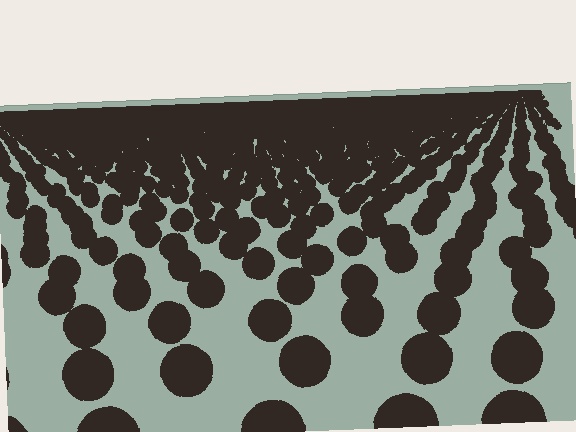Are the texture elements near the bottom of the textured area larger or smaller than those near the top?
Larger. Near the bottom, elements are closer to the viewer and appear at a bigger on-screen size.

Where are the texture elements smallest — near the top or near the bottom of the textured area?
Near the top.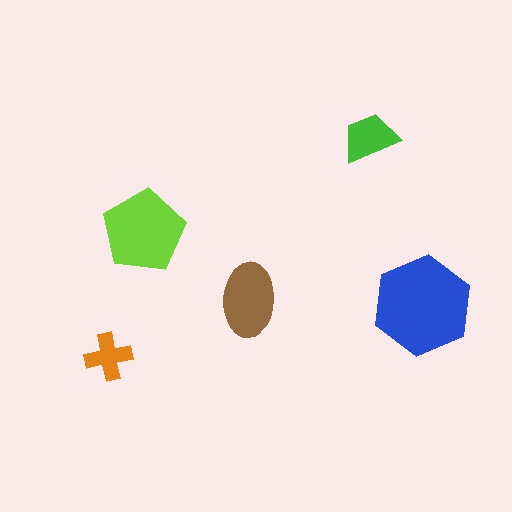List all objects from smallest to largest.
The orange cross, the green trapezoid, the brown ellipse, the lime pentagon, the blue hexagon.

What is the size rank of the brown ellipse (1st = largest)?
3rd.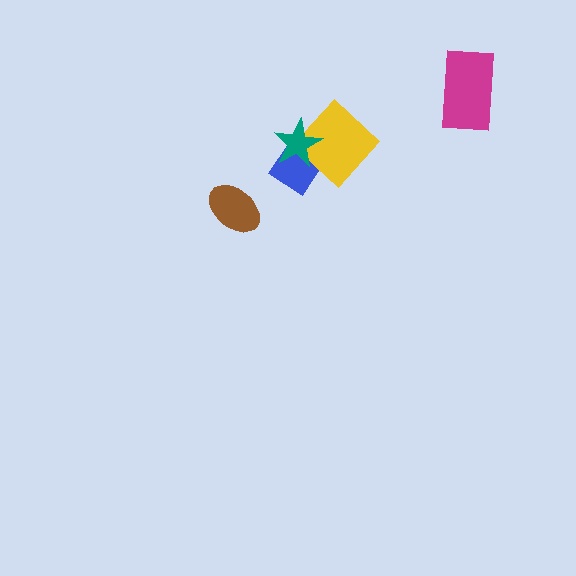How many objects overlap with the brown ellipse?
0 objects overlap with the brown ellipse.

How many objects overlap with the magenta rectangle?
0 objects overlap with the magenta rectangle.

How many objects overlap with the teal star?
2 objects overlap with the teal star.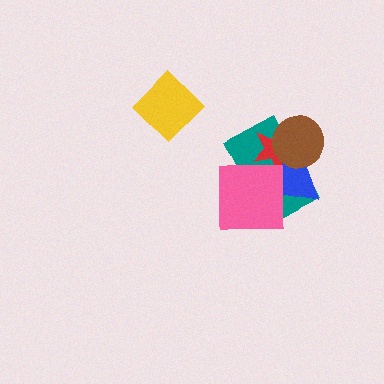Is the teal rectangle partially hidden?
Yes, it is partially covered by another shape.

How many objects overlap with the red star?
3 objects overlap with the red star.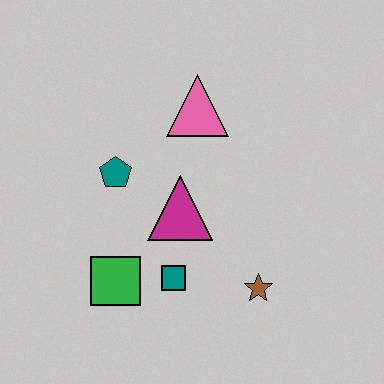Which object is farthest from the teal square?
The pink triangle is farthest from the teal square.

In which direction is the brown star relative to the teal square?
The brown star is to the right of the teal square.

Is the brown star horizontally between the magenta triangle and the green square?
No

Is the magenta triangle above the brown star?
Yes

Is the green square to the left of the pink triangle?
Yes